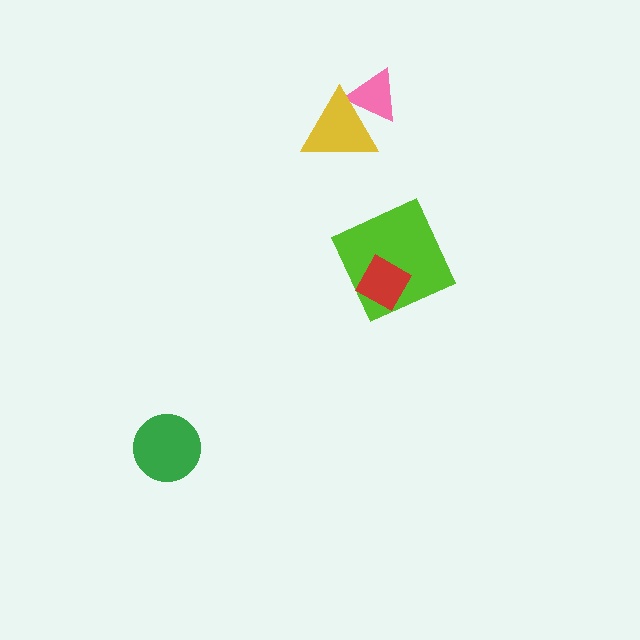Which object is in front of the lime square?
The red diamond is in front of the lime square.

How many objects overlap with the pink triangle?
1 object overlaps with the pink triangle.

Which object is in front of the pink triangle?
The yellow triangle is in front of the pink triangle.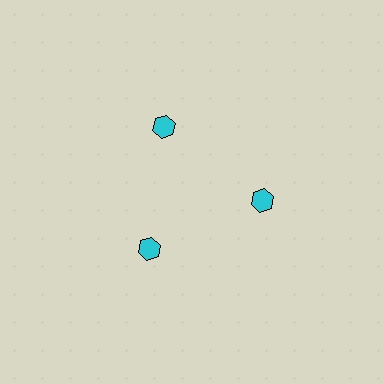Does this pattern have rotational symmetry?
Yes, this pattern has 3-fold rotational symmetry. It looks the same after rotating 120 degrees around the center.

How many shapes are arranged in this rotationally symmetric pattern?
There are 3 shapes, arranged in 3 groups of 1.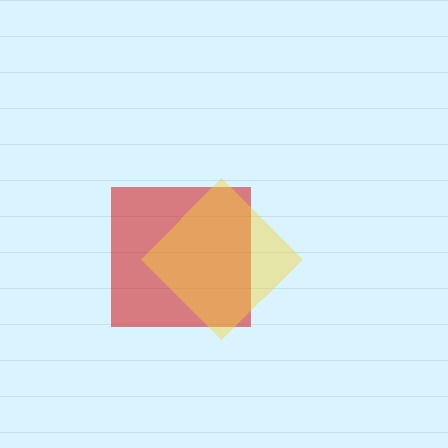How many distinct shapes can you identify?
There are 2 distinct shapes: a red square, a yellow diamond.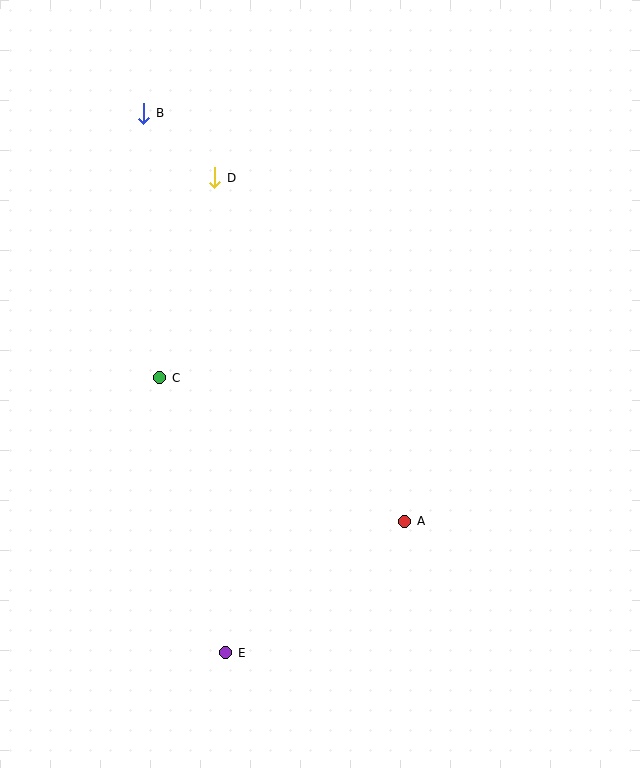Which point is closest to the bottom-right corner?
Point A is closest to the bottom-right corner.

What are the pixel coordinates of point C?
Point C is at (160, 378).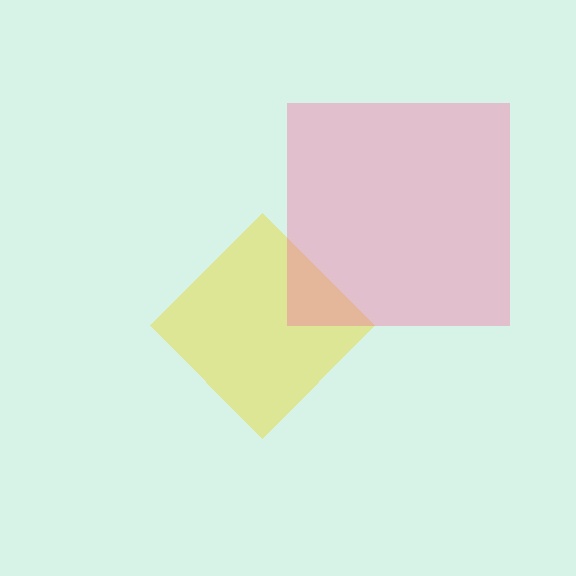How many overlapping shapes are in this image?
There are 2 overlapping shapes in the image.